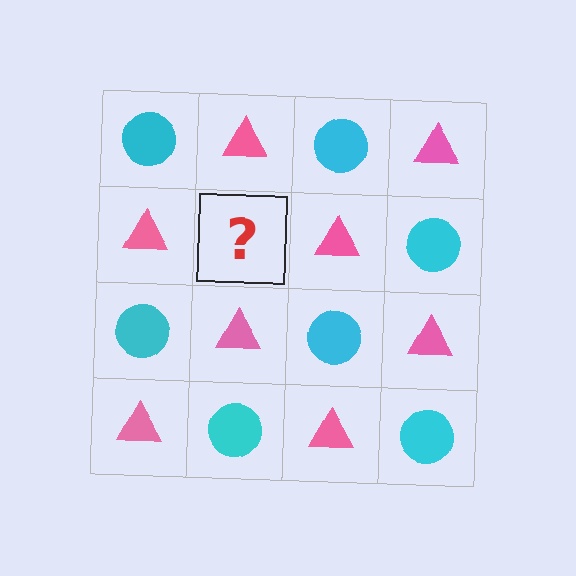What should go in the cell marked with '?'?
The missing cell should contain a cyan circle.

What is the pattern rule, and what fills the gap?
The rule is that it alternates cyan circle and pink triangle in a checkerboard pattern. The gap should be filled with a cyan circle.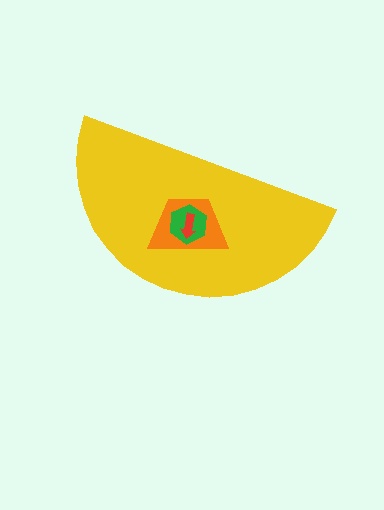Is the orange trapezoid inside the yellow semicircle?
Yes.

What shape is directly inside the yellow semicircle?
The orange trapezoid.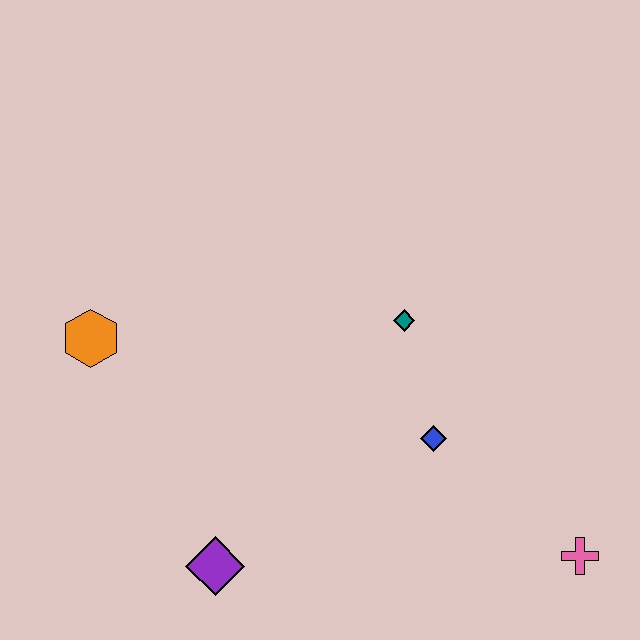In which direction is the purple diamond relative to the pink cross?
The purple diamond is to the left of the pink cross.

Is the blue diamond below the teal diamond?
Yes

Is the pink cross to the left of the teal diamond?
No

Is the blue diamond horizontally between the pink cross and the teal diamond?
Yes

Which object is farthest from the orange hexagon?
The pink cross is farthest from the orange hexagon.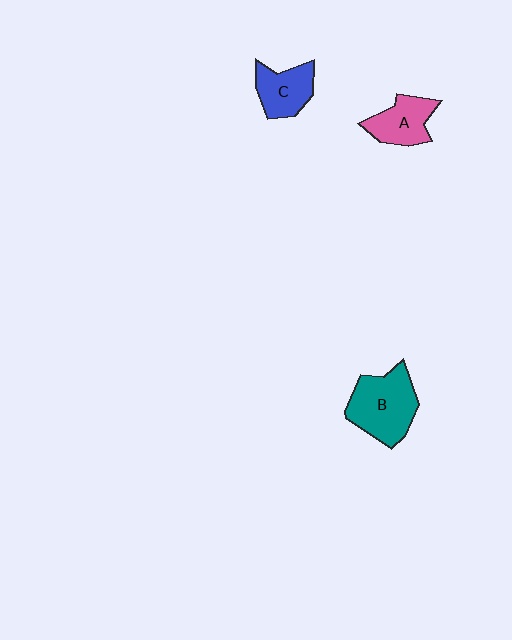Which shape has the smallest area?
Shape A (pink).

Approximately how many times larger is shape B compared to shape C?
Approximately 1.6 times.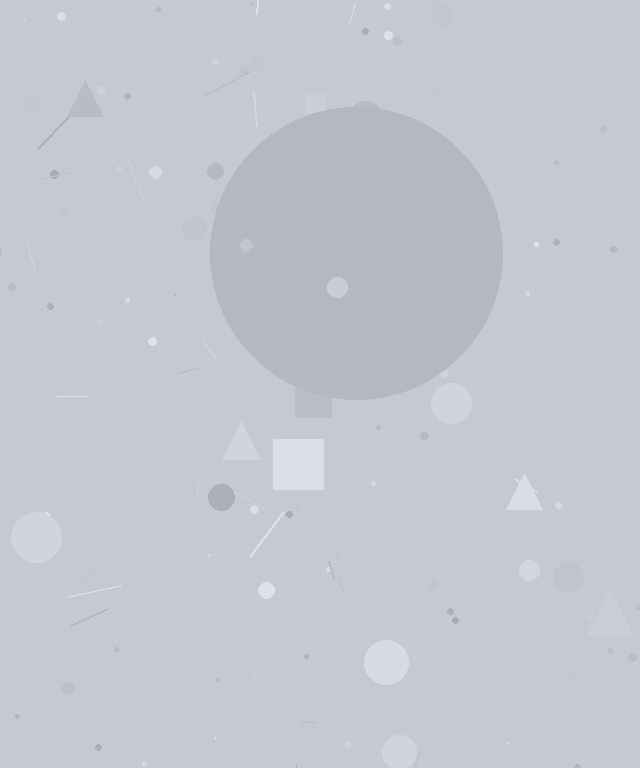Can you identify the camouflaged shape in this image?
The camouflaged shape is a circle.